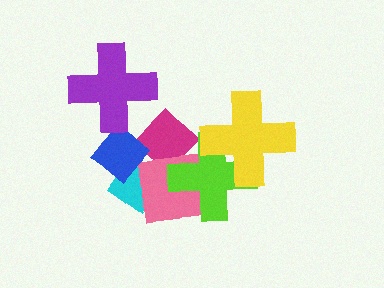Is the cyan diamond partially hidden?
Yes, it is partially covered by another shape.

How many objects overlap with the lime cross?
3 objects overlap with the lime cross.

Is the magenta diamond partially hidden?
Yes, it is partially covered by another shape.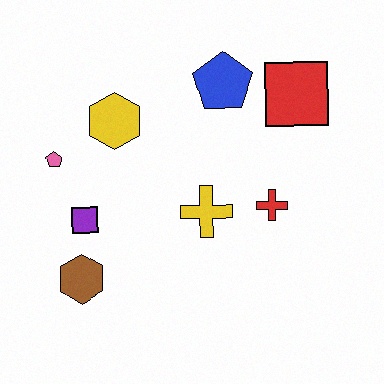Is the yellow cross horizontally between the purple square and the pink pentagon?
No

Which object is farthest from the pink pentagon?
The red square is farthest from the pink pentagon.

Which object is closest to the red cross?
The yellow cross is closest to the red cross.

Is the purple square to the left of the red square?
Yes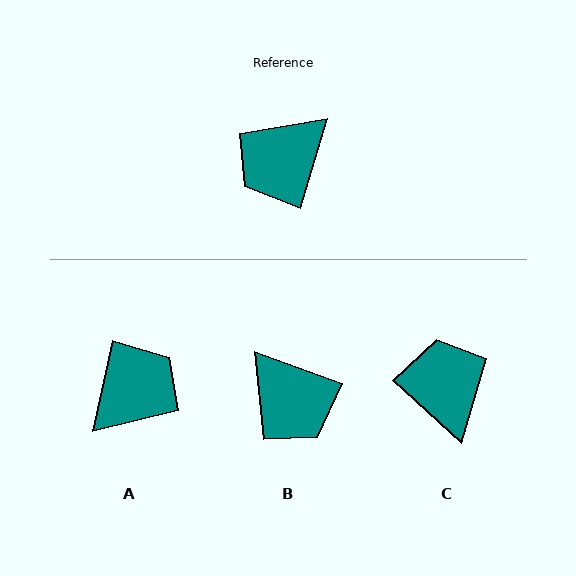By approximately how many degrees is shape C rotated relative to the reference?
Approximately 116 degrees clockwise.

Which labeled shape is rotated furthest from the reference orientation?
A, about 176 degrees away.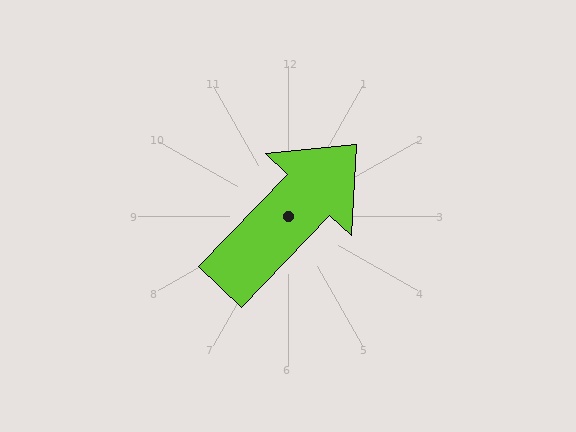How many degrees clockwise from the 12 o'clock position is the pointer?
Approximately 44 degrees.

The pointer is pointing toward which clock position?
Roughly 1 o'clock.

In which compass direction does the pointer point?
Northeast.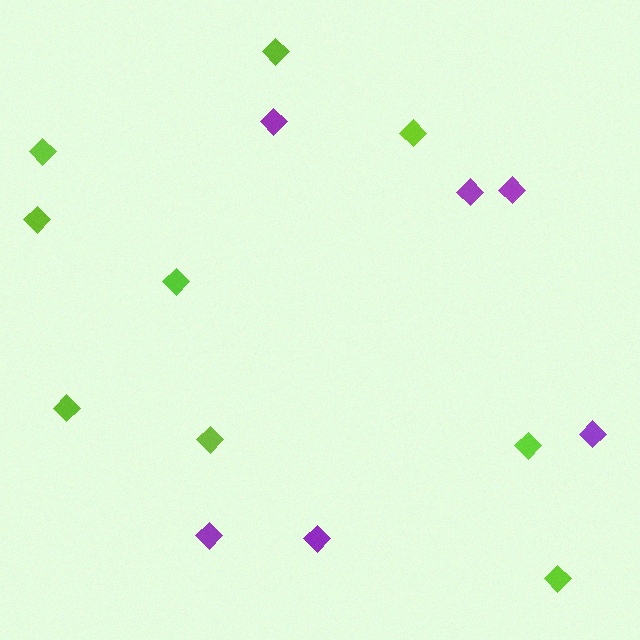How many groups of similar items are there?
There are 2 groups: one group of lime diamonds (9) and one group of purple diamonds (6).